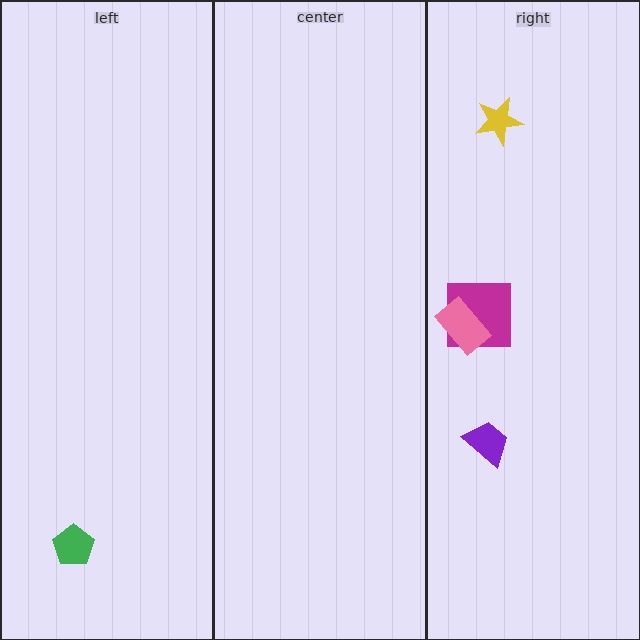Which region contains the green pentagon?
The left region.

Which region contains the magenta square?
The right region.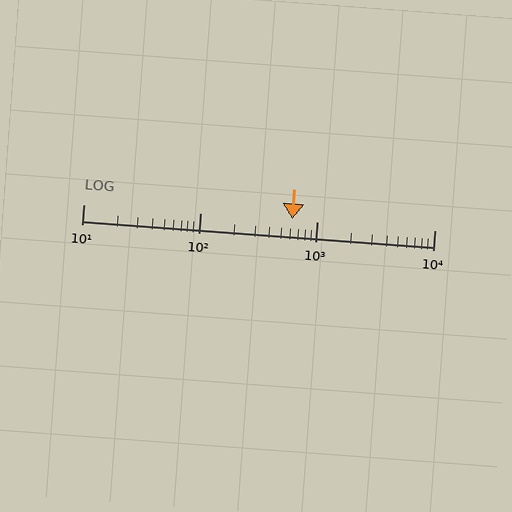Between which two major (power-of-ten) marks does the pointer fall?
The pointer is between 100 and 1000.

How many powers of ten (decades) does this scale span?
The scale spans 3 decades, from 10 to 10000.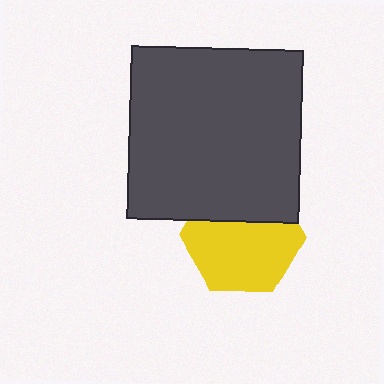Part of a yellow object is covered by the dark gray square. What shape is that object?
It is a hexagon.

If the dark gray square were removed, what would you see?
You would see the complete yellow hexagon.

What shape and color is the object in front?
The object in front is a dark gray square.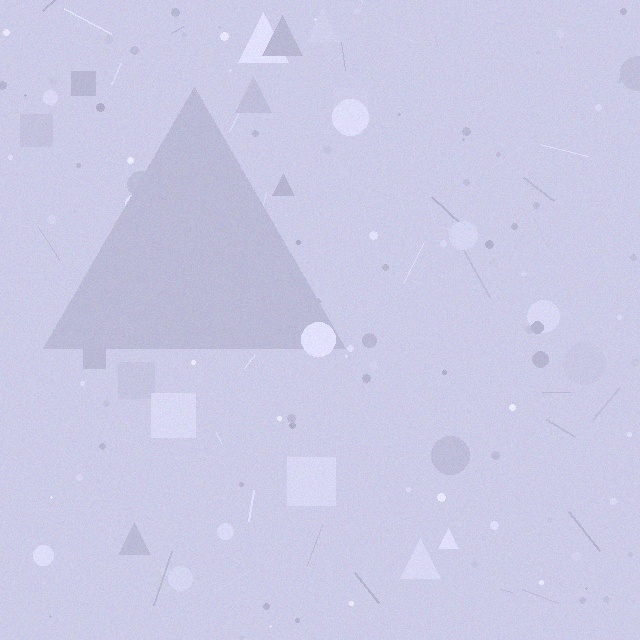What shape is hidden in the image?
A triangle is hidden in the image.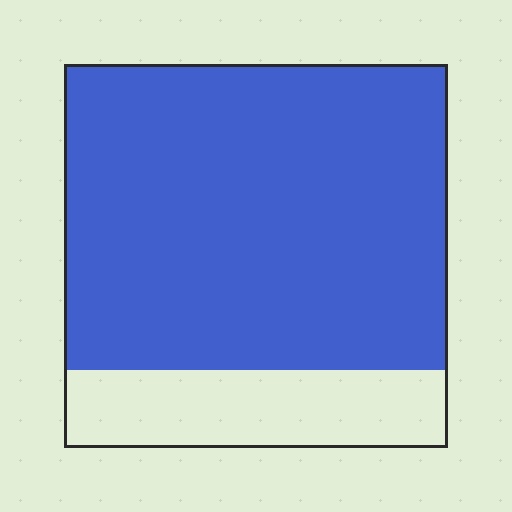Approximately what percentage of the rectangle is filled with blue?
Approximately 80%.